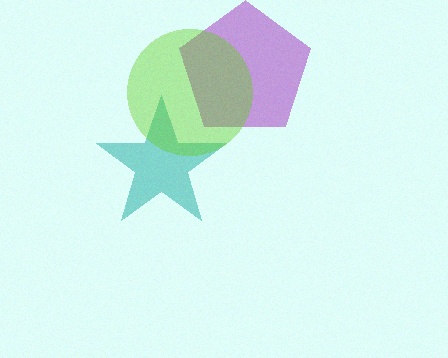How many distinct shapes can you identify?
There are 3 distinct shapes: a teal star, a purple pentagon, a lime circle.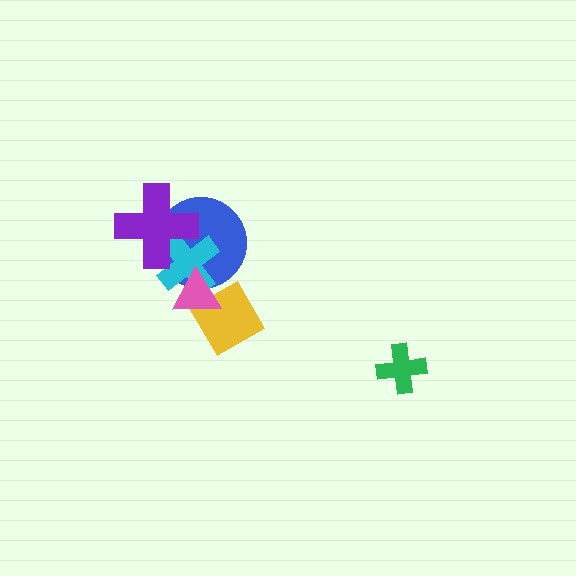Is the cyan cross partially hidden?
Yes, it is partially covered by another shape.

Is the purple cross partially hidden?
No, no other shape covers it.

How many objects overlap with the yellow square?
1 object overlaps with the yellow square.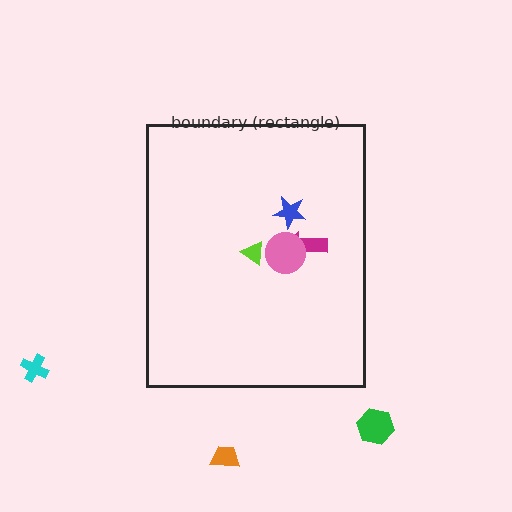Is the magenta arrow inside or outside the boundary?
Inside.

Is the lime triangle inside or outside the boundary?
Inside.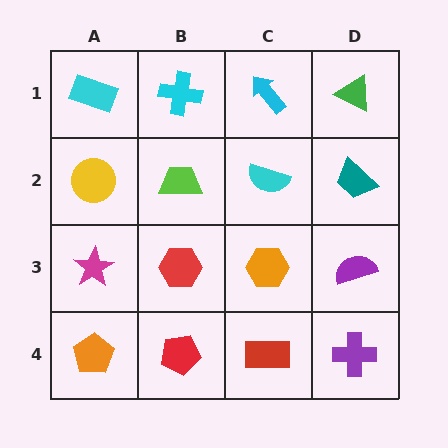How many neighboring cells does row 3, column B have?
4.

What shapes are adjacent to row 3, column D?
A teal trapezoid (row 2, column D), a purple cross (row 4, column D), an orange hexagon (row 3, column C).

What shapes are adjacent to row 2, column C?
A cyan arrow (row 1, column C), an orange hexagon (row 3, column C), a lime trapezoid (row 2, column B), a teal trapezoid (row 2, column D).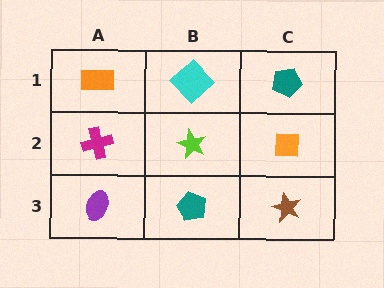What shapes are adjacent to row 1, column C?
An orange square (row 2, column C), a cyan diamond (row 1, column B).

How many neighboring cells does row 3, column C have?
2.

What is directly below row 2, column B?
A teal pentagon.